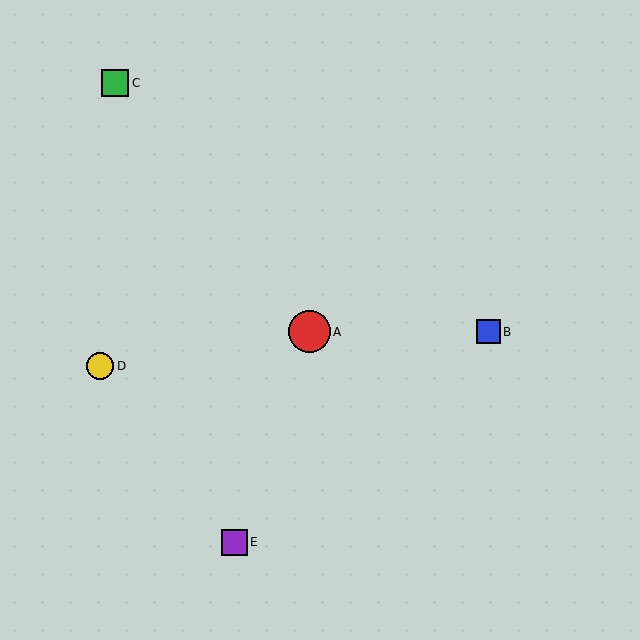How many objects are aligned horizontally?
2 objects (A, B) are aligned horizontally.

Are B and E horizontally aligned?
No, B is at y≈332 and E is at y≈542.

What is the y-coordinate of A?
Object A is at y≈332.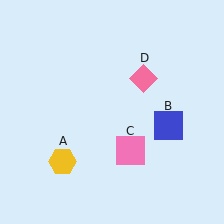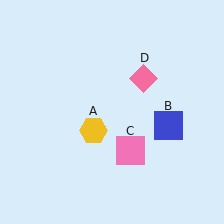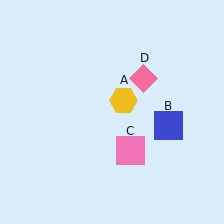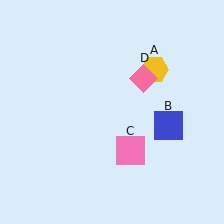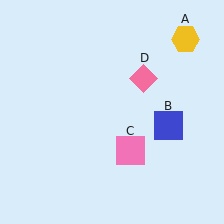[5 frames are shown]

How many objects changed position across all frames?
1 object changed position: yellow hexagon (object A).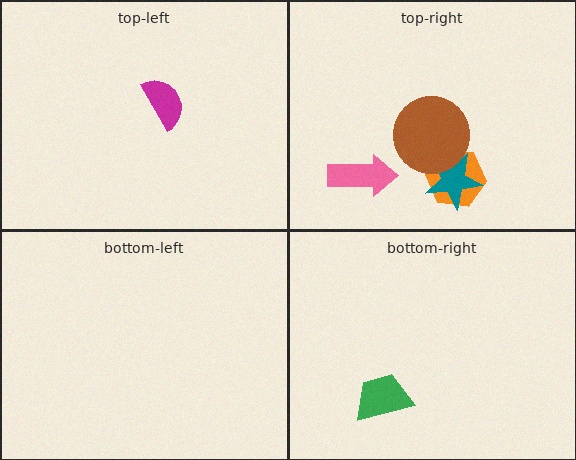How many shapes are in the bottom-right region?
1.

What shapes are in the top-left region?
The magenta semicircle.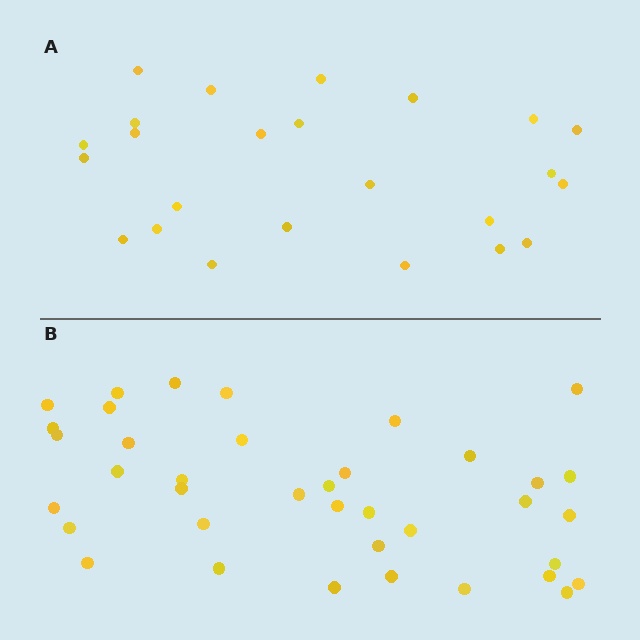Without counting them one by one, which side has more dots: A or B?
Region B (the bottom region) has more dots.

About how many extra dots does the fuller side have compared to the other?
Region B has approximately 15 more dots than region A.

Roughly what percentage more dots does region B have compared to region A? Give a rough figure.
About 60% more.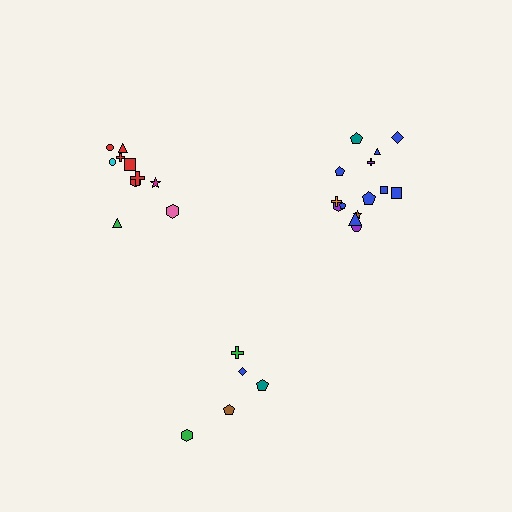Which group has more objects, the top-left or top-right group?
The top-right group.